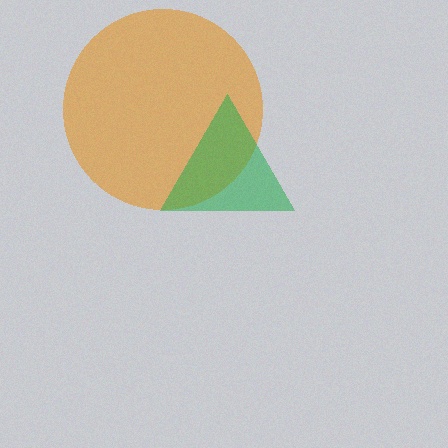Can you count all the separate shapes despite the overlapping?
Yes, there are 2 separate shapes.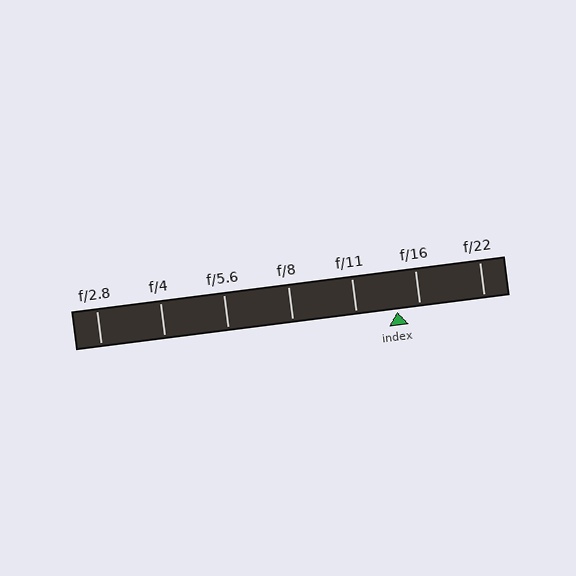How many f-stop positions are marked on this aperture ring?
There are 7 f-stop positions marked.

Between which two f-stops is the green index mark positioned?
The index mark is between f/11 and f/16.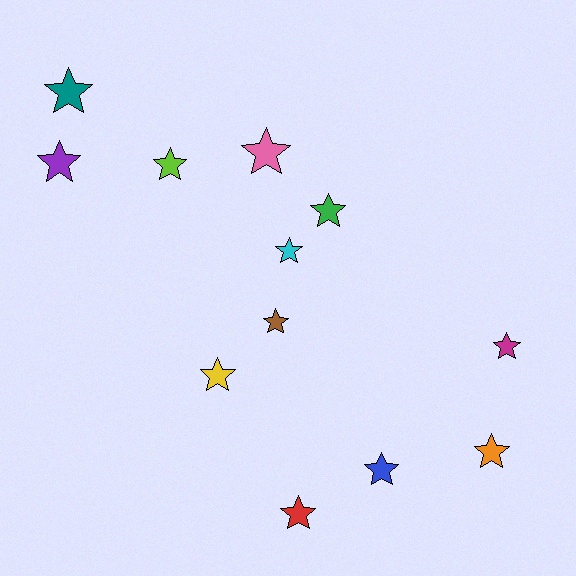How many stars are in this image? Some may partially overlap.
There are 12 stars.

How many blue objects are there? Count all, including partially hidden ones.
There is 1 blue object.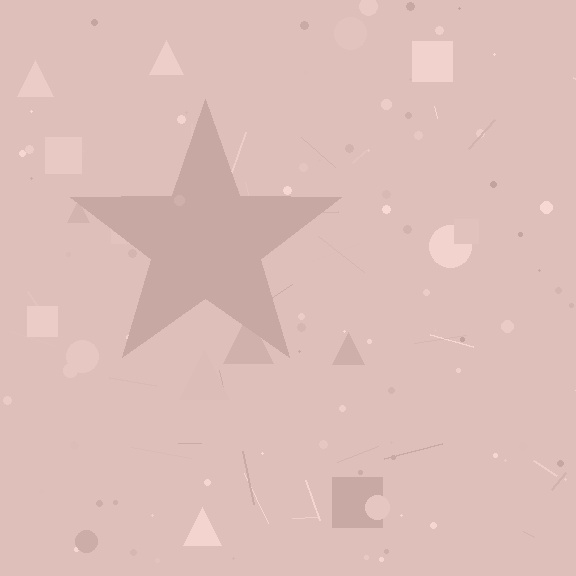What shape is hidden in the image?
A star is hidden in the image.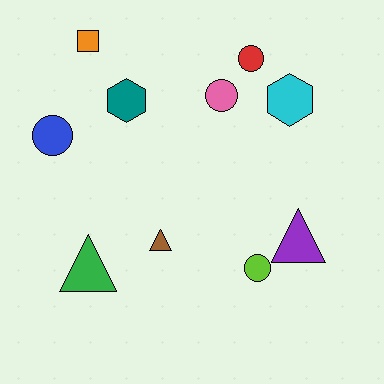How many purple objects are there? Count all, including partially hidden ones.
There is 1 purple object.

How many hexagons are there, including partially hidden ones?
There are 2 hexagons.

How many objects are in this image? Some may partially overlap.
There are 10 objects.